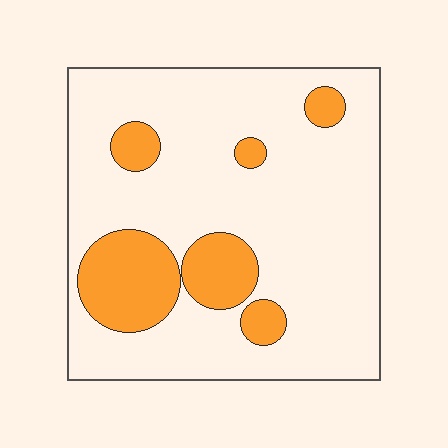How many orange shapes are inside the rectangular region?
6.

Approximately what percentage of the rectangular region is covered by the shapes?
Approximately 20%.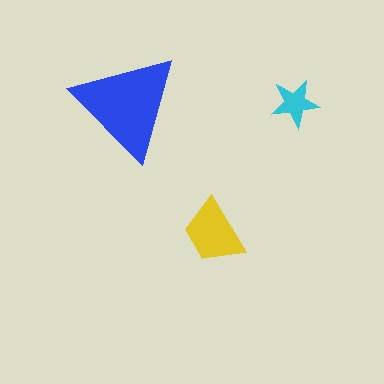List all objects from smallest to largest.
The cyan star, the yellow trapezoid, the blue triangle.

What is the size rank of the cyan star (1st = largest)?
3rd.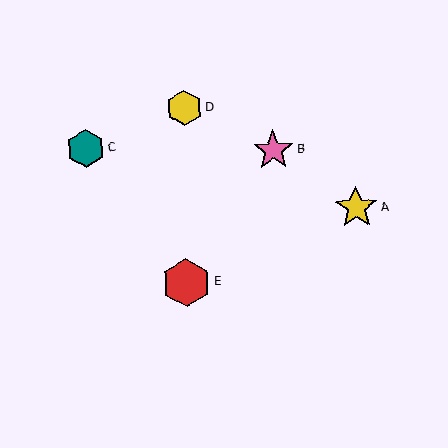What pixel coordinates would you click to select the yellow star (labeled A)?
Click at (356, 208) to select the yellow star A.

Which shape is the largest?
The red hexagon (labeled E) is the largest.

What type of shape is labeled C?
Shape C is a teal hexagon.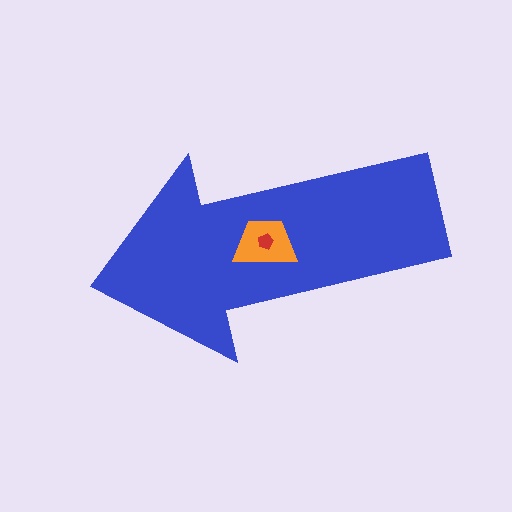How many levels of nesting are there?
3.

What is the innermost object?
The red pentagon.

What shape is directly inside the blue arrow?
The orange trapezoid.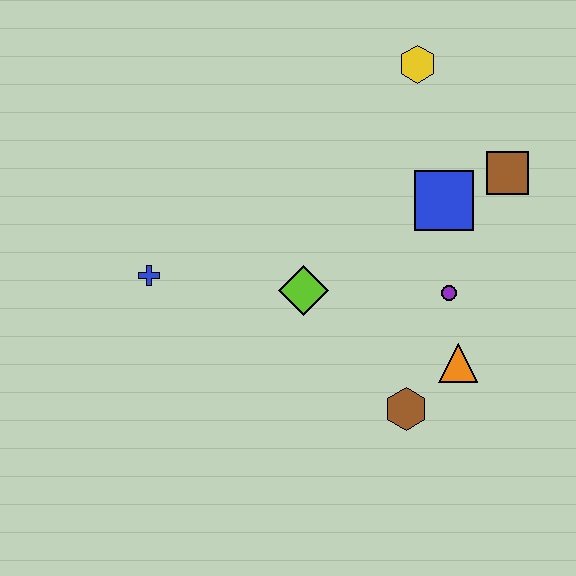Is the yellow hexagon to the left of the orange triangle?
Yes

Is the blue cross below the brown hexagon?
No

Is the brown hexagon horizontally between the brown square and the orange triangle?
No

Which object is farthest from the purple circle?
The blue cross is farthest from the purple circle.